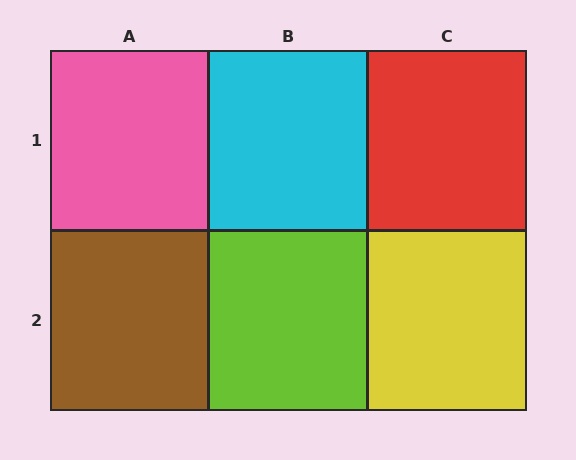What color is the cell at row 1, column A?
Pink.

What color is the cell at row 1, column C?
Red.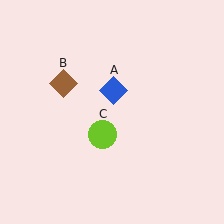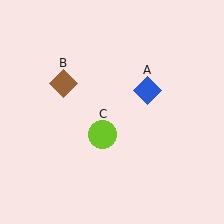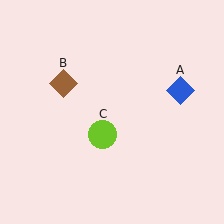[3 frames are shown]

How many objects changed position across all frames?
1 object changed position: blue diamond (object A).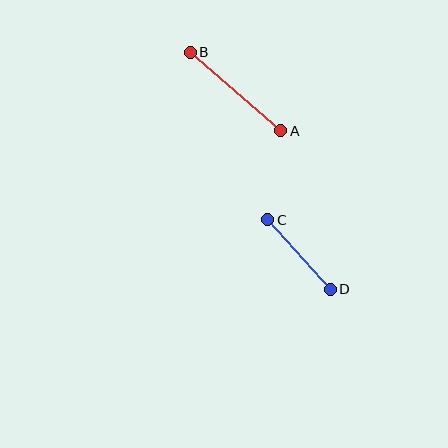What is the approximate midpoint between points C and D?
The midpoint is at approximately (299, 254) pixels.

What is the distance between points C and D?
The distance is approximately 94 pixels.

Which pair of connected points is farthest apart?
Points A and B are farthest apart.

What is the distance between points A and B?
The distance is approximately 120 pixels.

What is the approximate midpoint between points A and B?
The midpoint is at approximately (235, 92) pixels.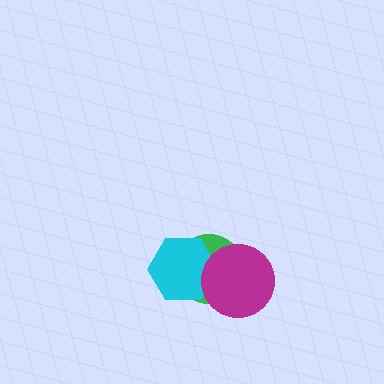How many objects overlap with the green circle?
2 objects overlap with the green circle.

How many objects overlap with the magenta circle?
2 objects overlap with the magenta circle.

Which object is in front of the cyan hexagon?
The magenta circle is in front of the cyan hexagon.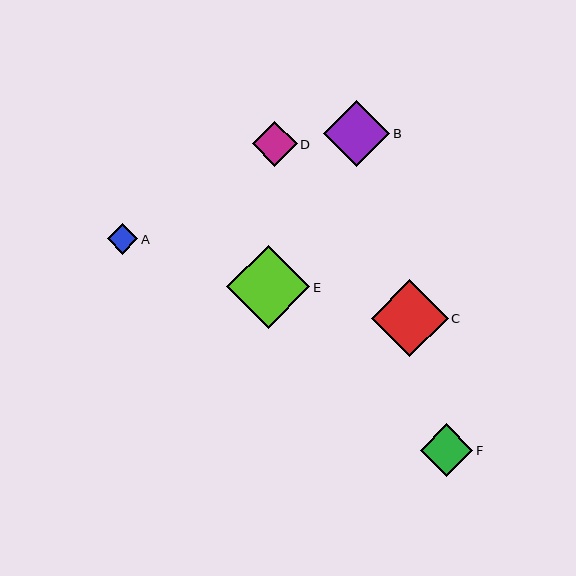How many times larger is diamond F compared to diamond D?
Diamond F is approximately 1.2 times the size of diamond D.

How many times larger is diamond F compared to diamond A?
Diamond F is approximately 1.7 times the size of diamond A.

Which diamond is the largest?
Diamond E is the largest with a size of approximately 83 pixels.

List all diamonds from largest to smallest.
From largest to smallest: E, C, B, F, D, A.